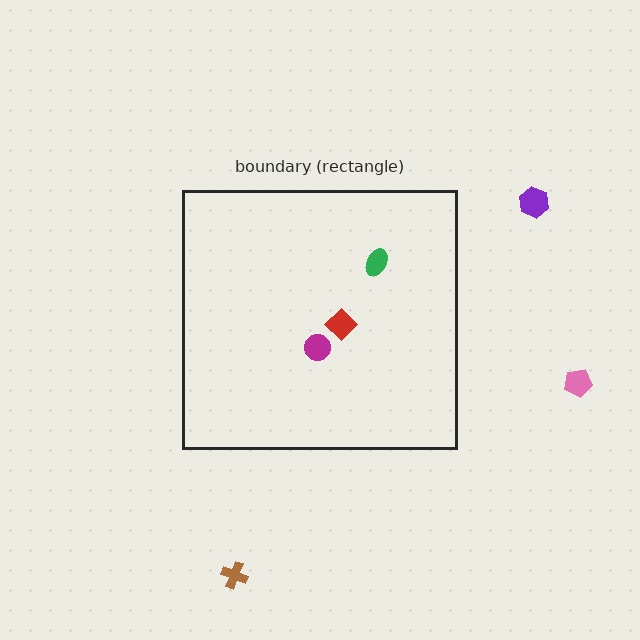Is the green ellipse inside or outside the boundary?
Inside.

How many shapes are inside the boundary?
3 inside, 3 outside.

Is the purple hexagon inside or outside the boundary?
Outside.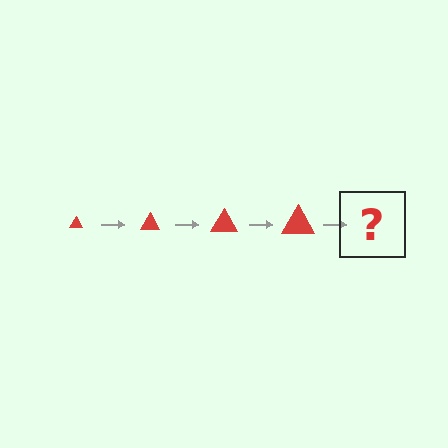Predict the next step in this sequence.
The next step is a red triangle, larger than the previous one.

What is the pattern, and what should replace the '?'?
The pattern is that the triangle gets progressively larger each step. The '?' should be a red triangle, larger than the previous one.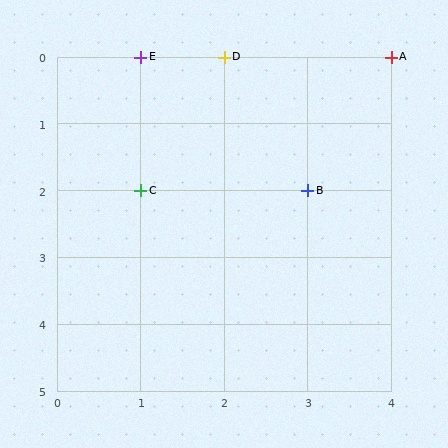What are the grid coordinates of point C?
Point C is at grid coordinates (1, 2).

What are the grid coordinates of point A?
Point A is at grid coordinates (4, 0).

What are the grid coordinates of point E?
Point E is at grid coordinates (1, 0).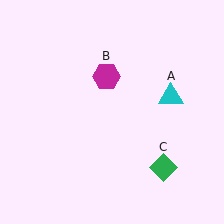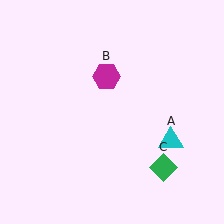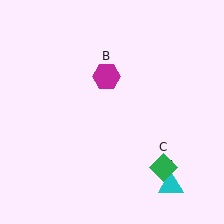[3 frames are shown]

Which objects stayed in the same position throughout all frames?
Magenta hexagon (object B) and green diamond (object C) remained stationary.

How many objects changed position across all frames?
1 object changed position: cyan triangle (object A).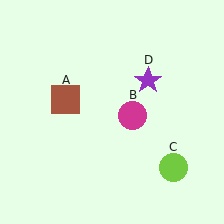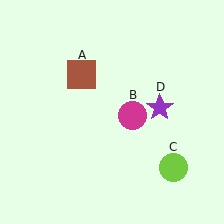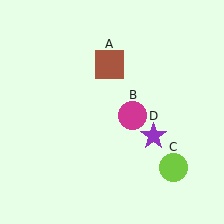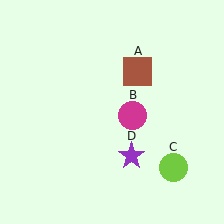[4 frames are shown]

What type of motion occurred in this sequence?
The brown square (object A), purple star (object D) rotated clockwise around the center of the scene.